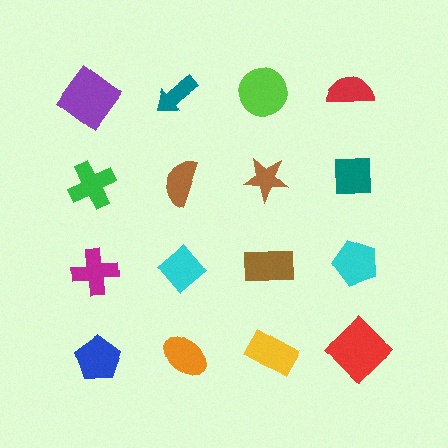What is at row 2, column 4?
A teal square.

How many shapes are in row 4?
4 shapes.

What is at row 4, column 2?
An orange ellipse.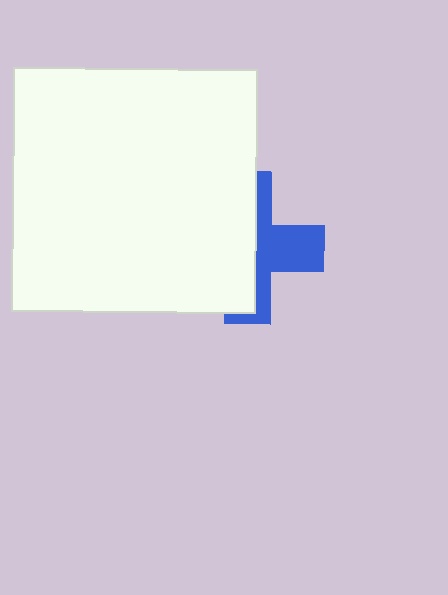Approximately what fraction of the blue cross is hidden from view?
Roughly 57% of the blue cross is hidden behind the white square.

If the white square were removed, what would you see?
You would see the complete blue cross.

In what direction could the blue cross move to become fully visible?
The blue cross could move right. That would shift it out from behind the white square entirely.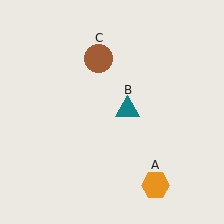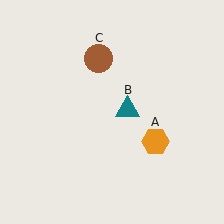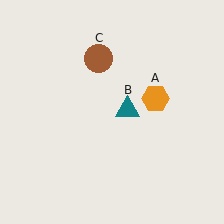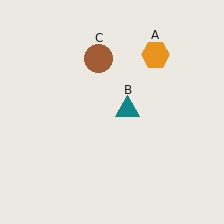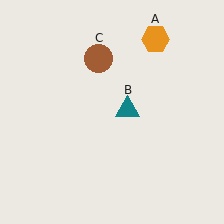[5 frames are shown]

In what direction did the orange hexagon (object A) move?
The orange hexagon (object A) moved up.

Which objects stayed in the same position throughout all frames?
Teal triangle (object B) and brown circle (object C) remained stationary.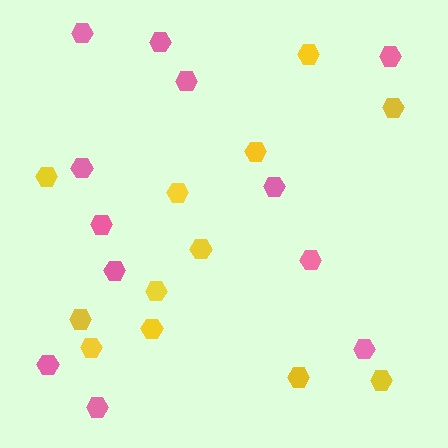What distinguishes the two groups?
There are 2 groups: one group of yellow hexagons (12) and one group of pink hexagons (12).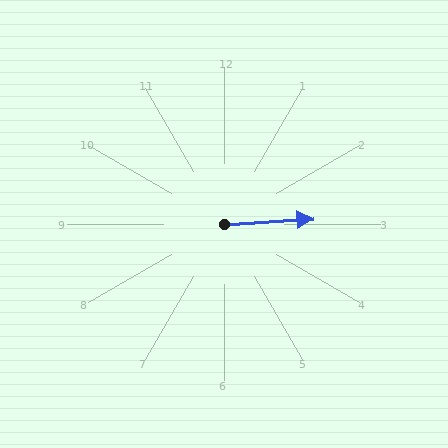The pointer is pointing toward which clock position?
Roughly 3 o'clock.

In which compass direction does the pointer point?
East.